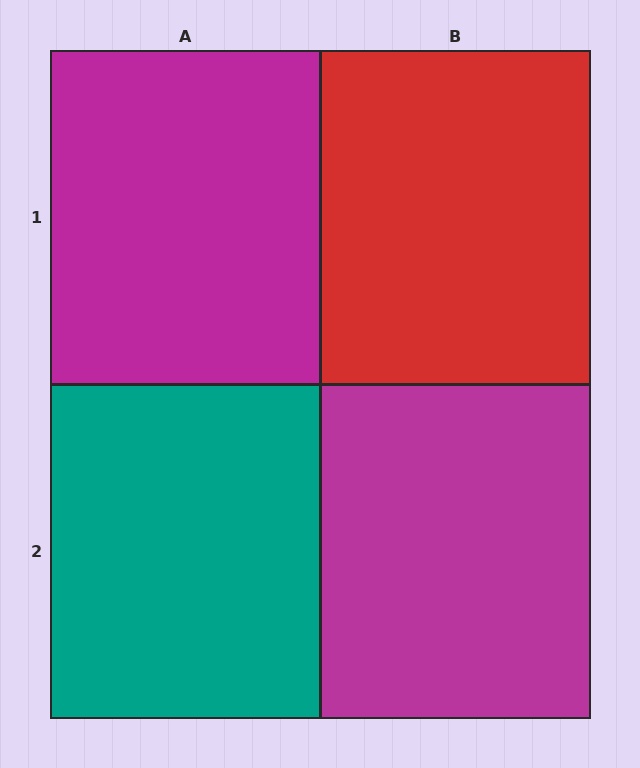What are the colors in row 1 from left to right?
Magenta, red.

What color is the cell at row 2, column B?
Magenta.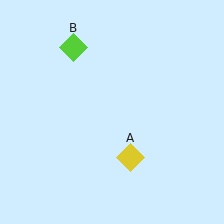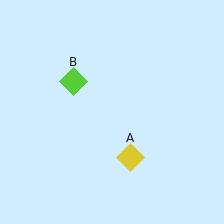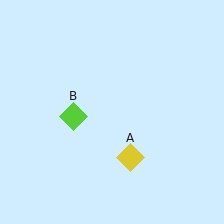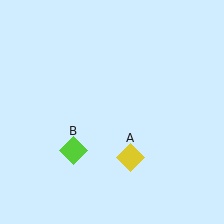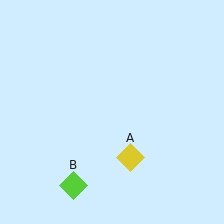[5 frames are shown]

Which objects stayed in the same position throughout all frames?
Yellow diamond (object A) remained stationary.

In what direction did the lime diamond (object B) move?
The lime diamond (object B) moved down.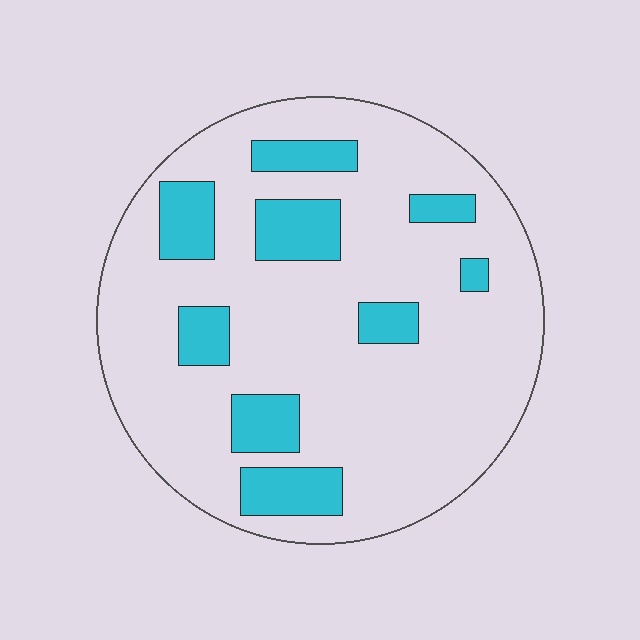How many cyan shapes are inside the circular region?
9.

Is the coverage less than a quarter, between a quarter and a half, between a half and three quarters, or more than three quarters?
Less than a quarter.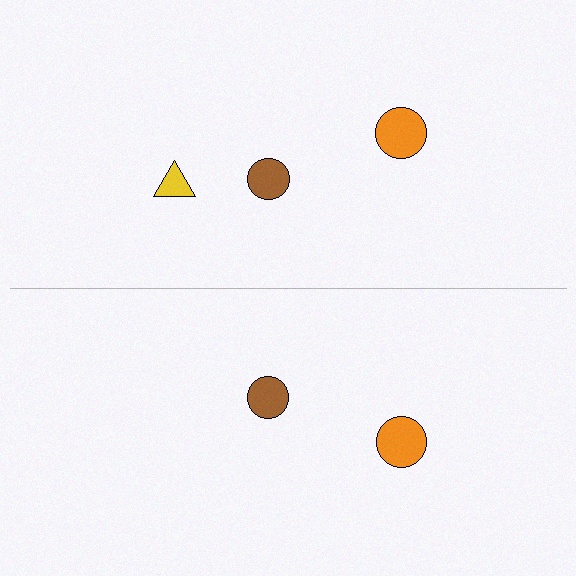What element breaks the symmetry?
A yellow triangle is missing from the bottom side.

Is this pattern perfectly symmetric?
No, the pattern is not perfectly symmetric. A yellow triangle is missing from the bottom side.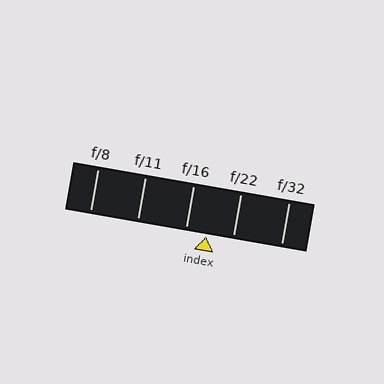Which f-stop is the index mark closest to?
The index mark is closest to f/16.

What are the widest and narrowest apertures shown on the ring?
The widest aperture shown is f/8 and the narrowest is f/32.